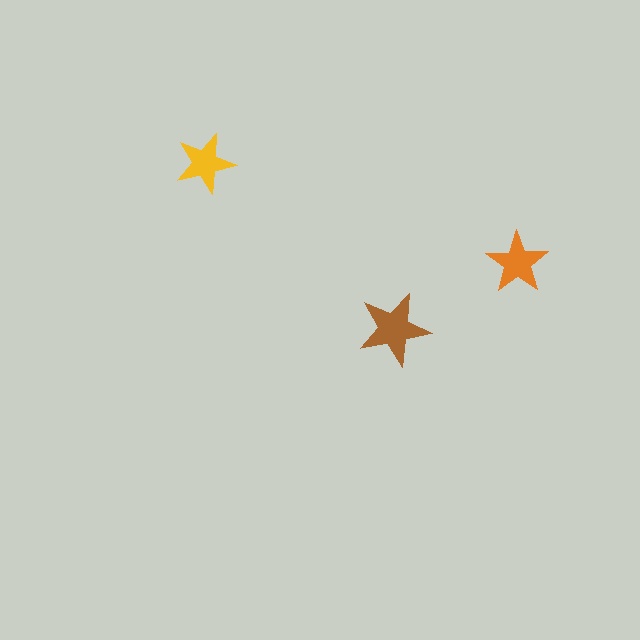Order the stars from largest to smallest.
the brown one, the orange one, the yellow one.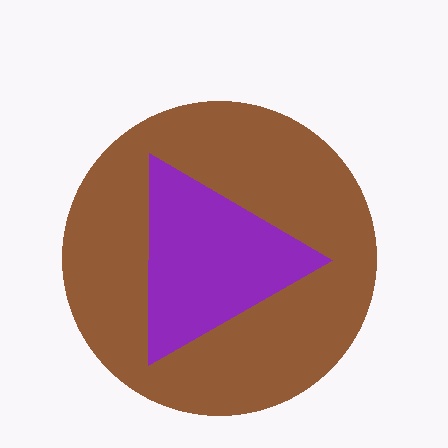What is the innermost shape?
The purple triangle.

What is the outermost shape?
The brown circle.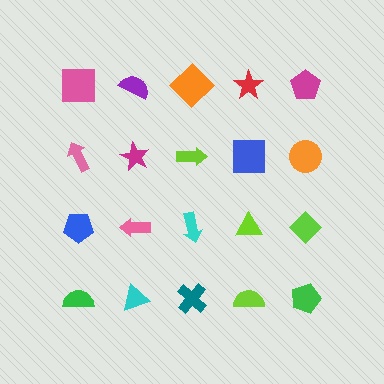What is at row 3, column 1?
A blue pentagon.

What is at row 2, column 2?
A magenta star.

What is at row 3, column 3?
A cyan arrow.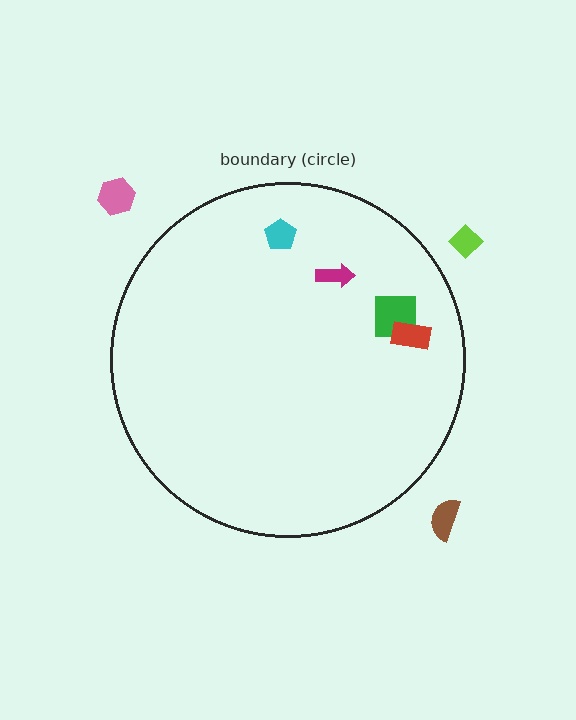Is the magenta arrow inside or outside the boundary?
Inside.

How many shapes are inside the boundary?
4 inside, 3 outside.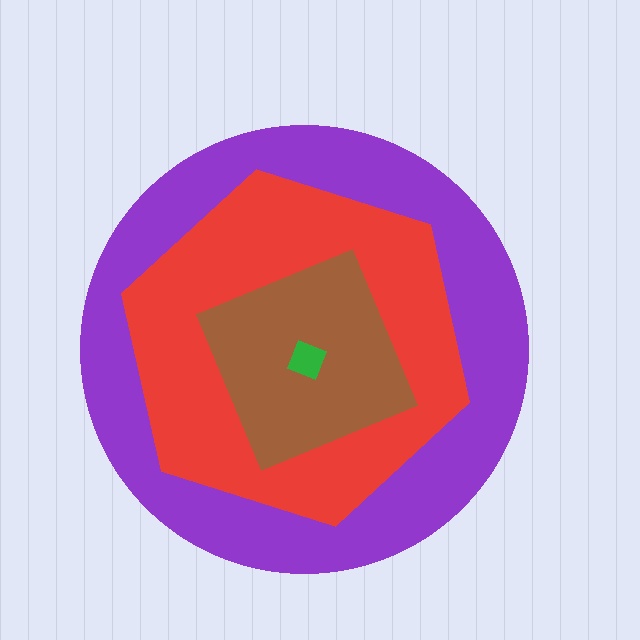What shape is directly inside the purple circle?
The red hexagon.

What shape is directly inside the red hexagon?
The brown square.